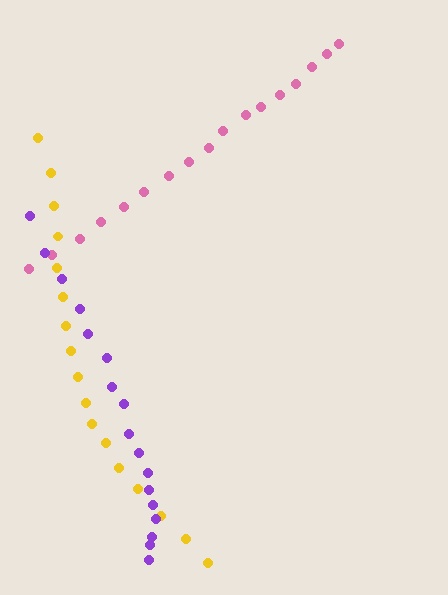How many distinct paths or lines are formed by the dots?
There are 3 distinct paths.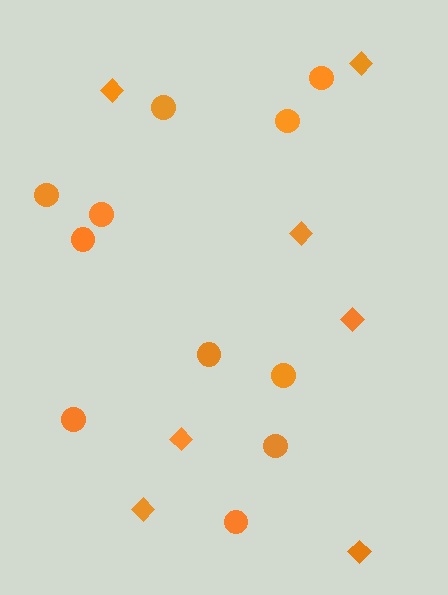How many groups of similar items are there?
There are 2 groups: one group of circles (11) and one group of diamonds (7).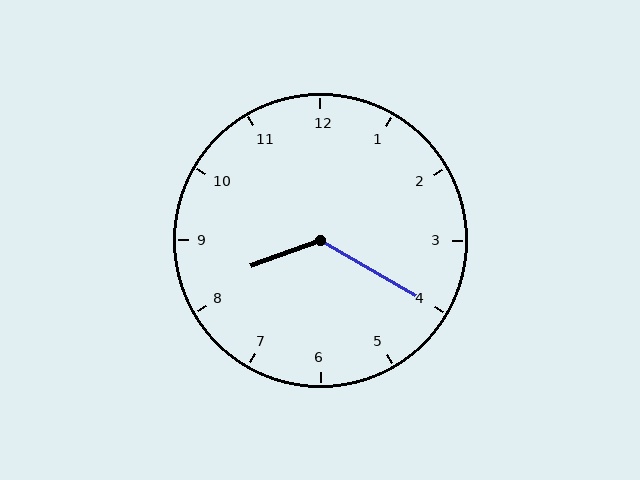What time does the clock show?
8:20.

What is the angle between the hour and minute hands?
Approximately 130 degrees.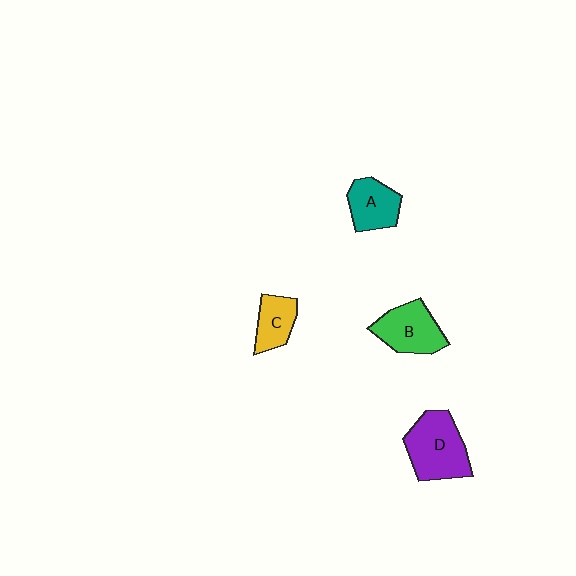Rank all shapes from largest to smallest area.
From largest to smallest: D (purple), B (green), A (teal), C (yellow).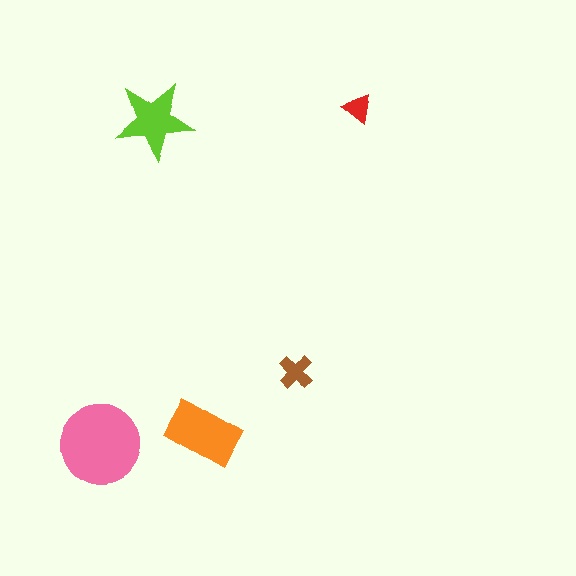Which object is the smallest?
The red triangle.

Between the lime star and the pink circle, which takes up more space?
The pink circle.